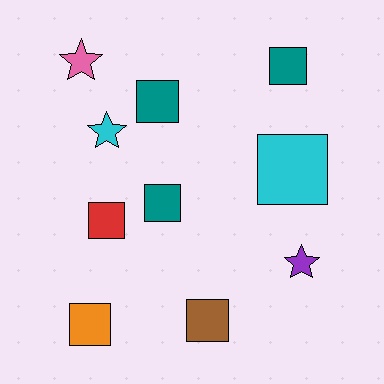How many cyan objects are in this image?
There are 2 cyan objects.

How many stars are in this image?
There are 3 stars.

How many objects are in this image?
There are 10 objects.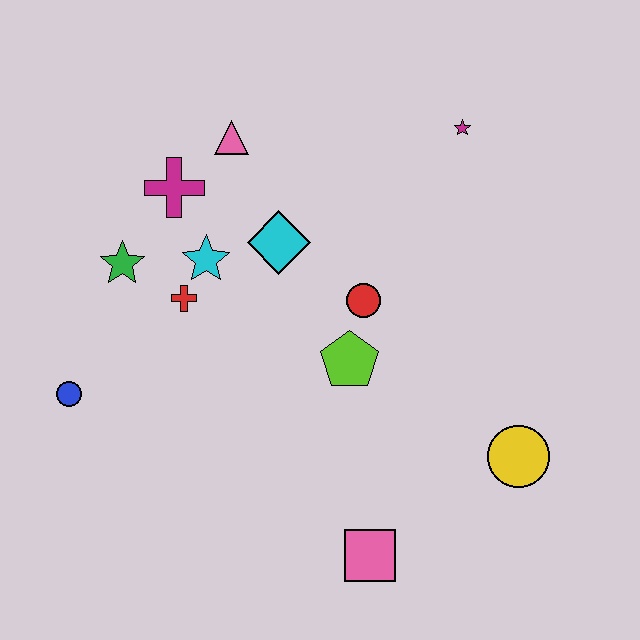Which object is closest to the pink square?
The yellow circle is closest to the pink square.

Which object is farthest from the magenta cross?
The yellow circle is farthest from the magenta cross.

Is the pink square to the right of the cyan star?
Yes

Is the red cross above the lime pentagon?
Yes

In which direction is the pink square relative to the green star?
The pink square is below the green star.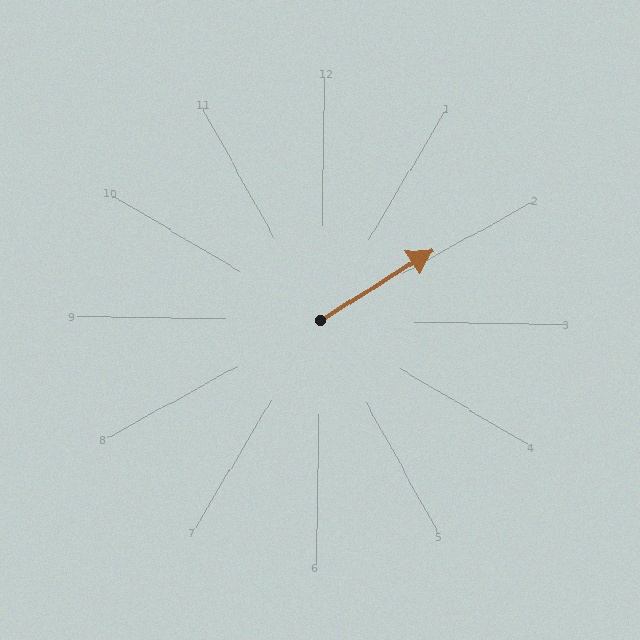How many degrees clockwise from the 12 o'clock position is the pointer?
Approximately 57 degrees.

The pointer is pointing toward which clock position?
Roughly 2 o'clock.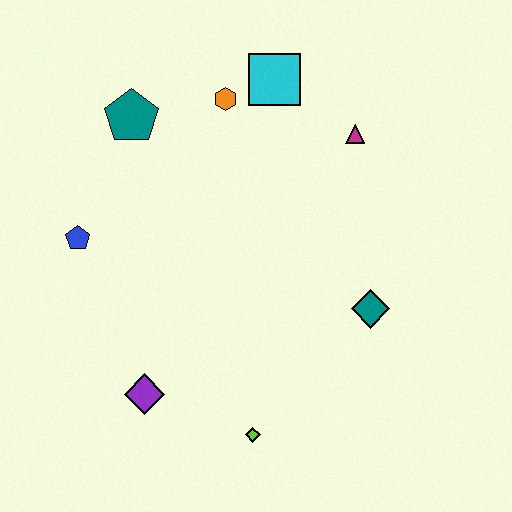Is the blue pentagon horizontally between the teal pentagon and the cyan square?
No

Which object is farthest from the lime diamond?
The cyan square is farthest from the lime diamond.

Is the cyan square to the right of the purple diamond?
Yes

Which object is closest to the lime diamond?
The purple diamond is closest to the lime diamond.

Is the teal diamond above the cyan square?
No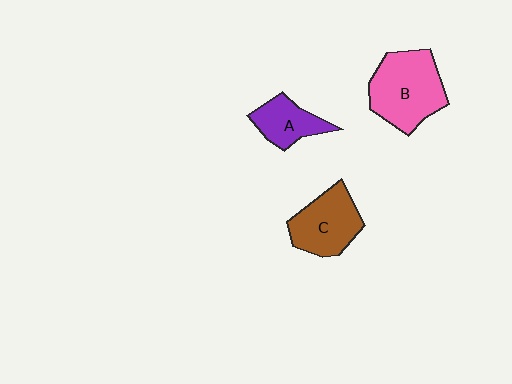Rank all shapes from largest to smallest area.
From largest to smallest: B (pink), C (brown), A (purple).